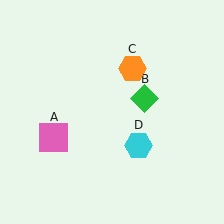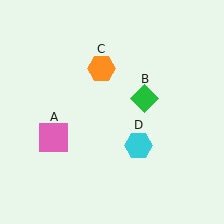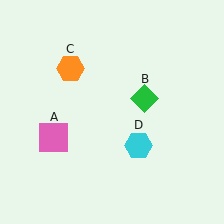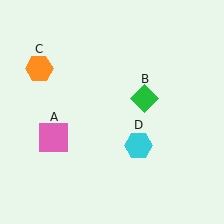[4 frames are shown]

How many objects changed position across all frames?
1 object changed position: orange hexagon (object C).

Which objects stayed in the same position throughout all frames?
Pink square (object A) and green diamond (object B) and cyan hexagon (object D) remained stationary.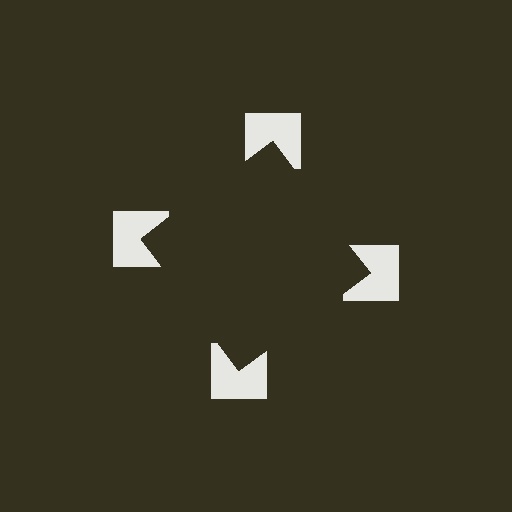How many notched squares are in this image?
There are 4 — one at each vertex of the illusory square.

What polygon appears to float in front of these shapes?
An illusory square — its edges are inferred from the aligned wedge cuts in the notched squares, not physically drawn.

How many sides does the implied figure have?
4 sides.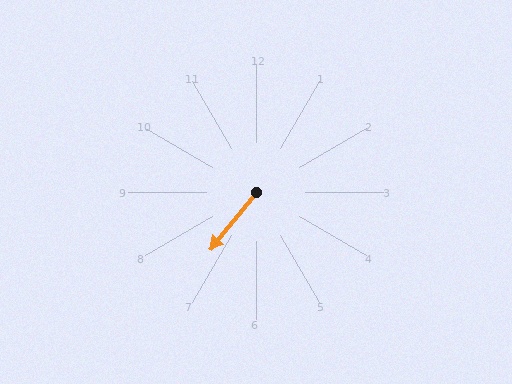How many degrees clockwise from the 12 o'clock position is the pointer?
Approximately 219 degrees.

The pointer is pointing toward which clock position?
Roughly 7 o'clock.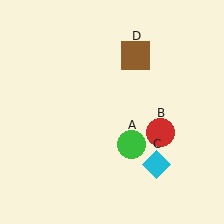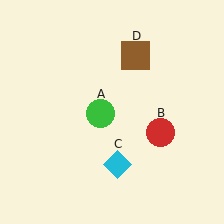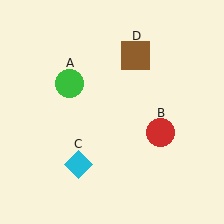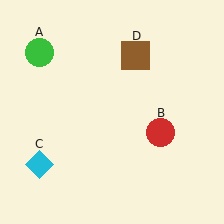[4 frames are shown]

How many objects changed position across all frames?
2 objects changed position: green circle (object A), cyan diamond (object C).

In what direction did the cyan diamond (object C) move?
The cyan diamond (object C) moved left.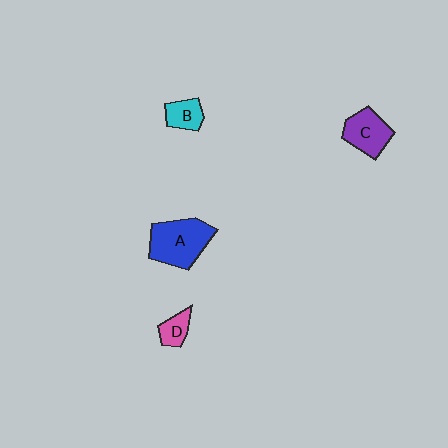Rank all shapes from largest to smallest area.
From largest to smallest: A (blue), C (purple), B (cyan), D (pink).